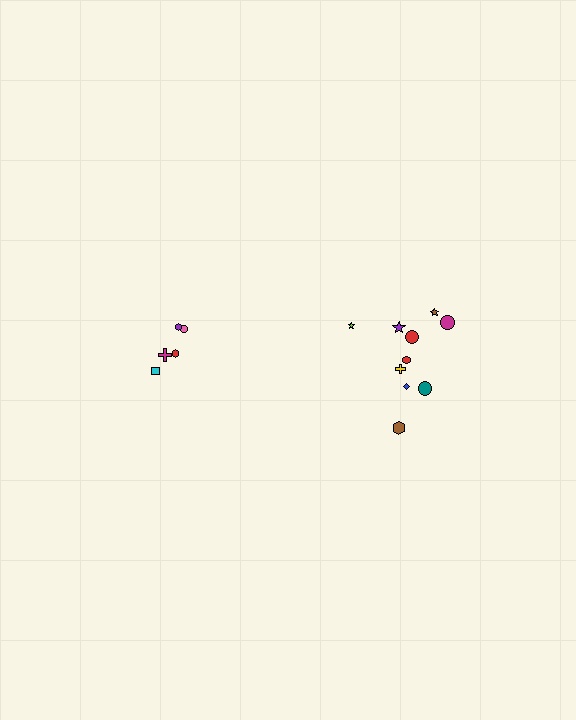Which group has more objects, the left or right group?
The right group.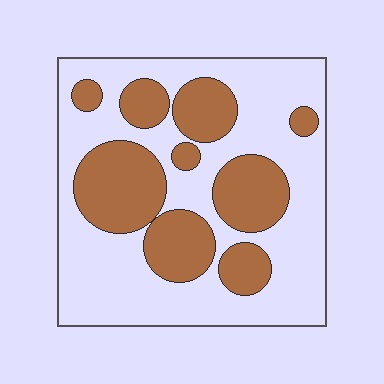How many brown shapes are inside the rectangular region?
9.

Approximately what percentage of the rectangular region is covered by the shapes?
Approximately 35%.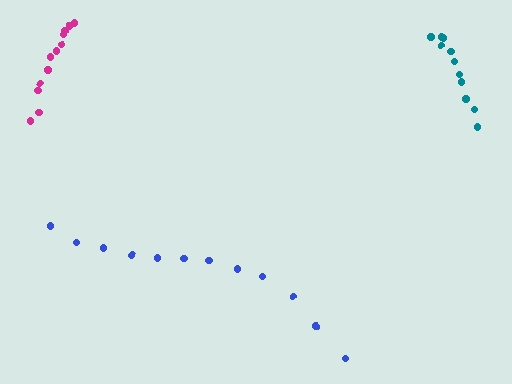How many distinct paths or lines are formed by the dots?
There are 3 distinct paths.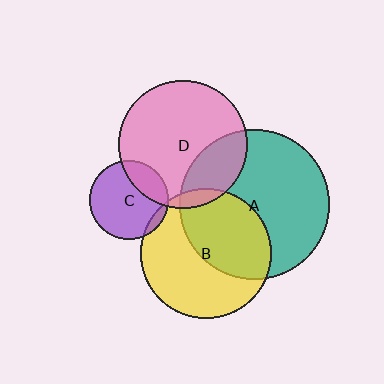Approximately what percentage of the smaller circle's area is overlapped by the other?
Approximately 5%.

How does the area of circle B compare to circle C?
Approximately 2.7 times.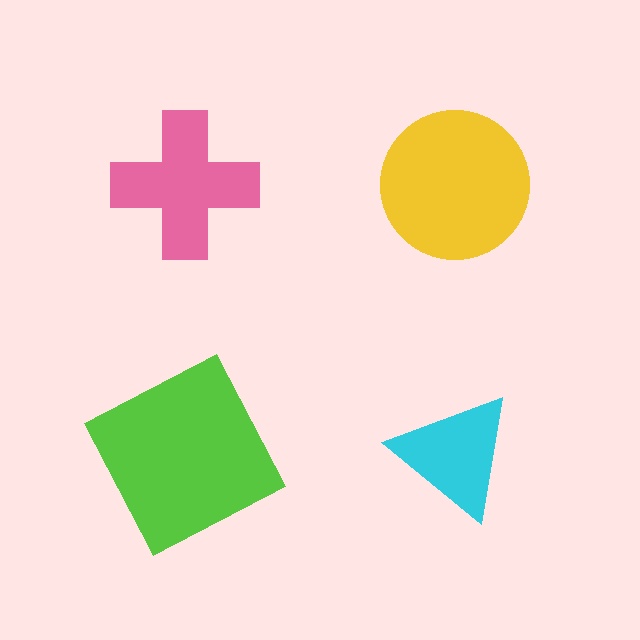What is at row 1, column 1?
A pink cross.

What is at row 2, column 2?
A cyan triangle.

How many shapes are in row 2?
2 shapes.